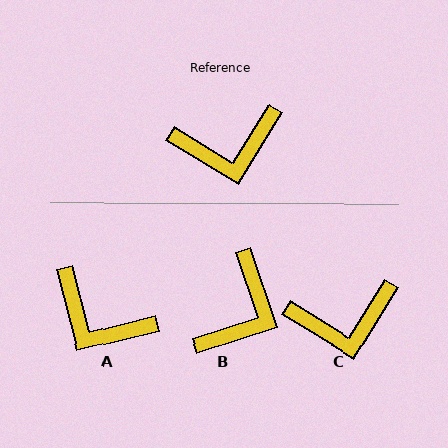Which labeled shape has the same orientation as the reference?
C.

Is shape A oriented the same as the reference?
No, it is off by about 44 degrees.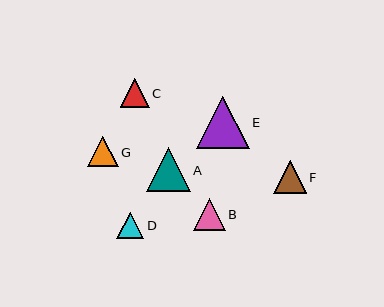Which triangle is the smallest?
Triangle D is the smallest with a size of approximately 27 pixels.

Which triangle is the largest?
Triangle E is the largest with a size of approximately 53 pixels.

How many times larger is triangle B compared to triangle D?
Triangle B is approximately 1.2 times the size of triangle D.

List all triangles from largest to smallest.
From largest to smallest: E, A, F, B, G, C, D.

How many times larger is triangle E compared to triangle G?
Triangle E is approximately 1.7 times the size of triangle G.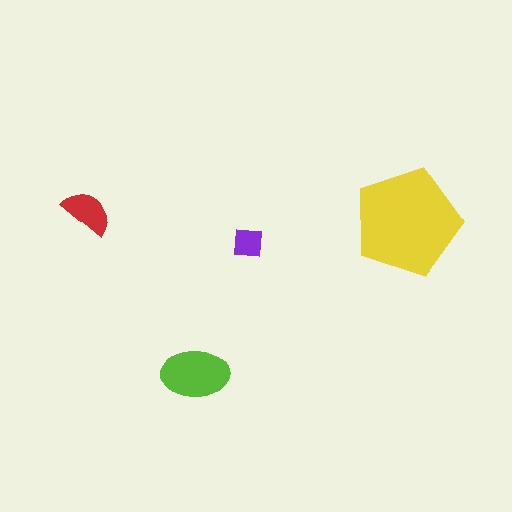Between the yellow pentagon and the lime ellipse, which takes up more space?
The yellow pentagon.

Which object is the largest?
The yellow pentagon.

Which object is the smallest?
The purple square.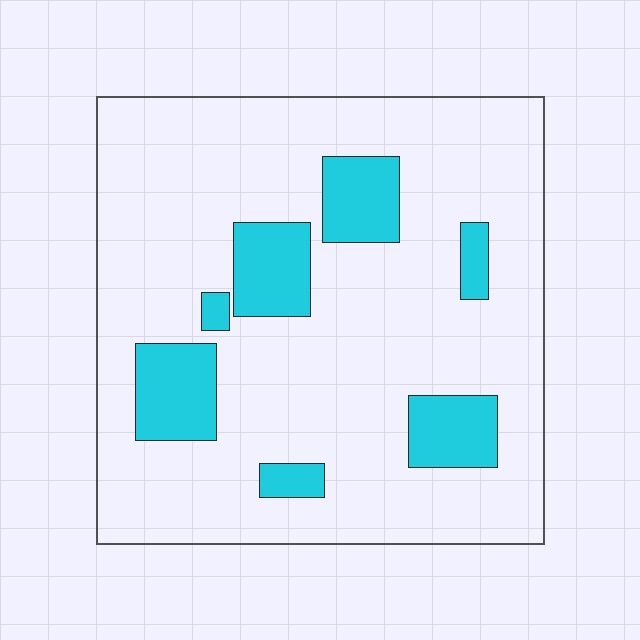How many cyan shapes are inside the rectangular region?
7.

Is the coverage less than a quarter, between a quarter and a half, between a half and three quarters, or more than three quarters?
Less than a quarter.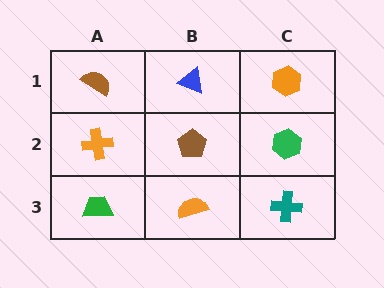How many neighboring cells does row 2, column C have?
3.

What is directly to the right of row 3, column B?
A teal cross.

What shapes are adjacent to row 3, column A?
An orange cross (row 2, column A), an orange semicircle (row 3, column B).